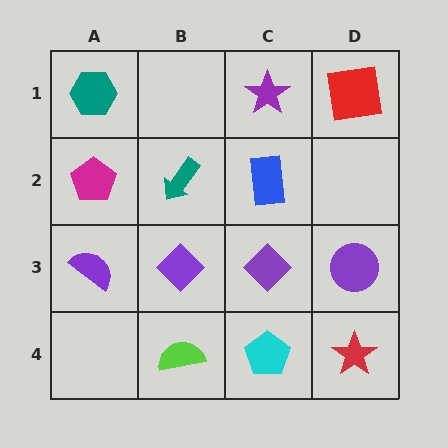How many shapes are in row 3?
4 shapes.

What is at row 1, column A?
A teal hexagon.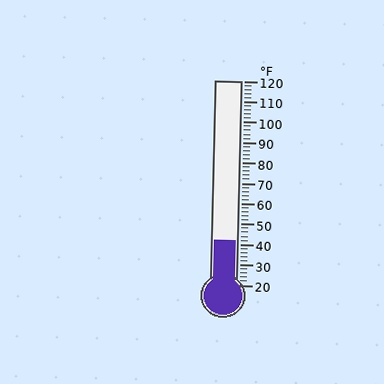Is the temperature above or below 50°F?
The temperature is below 50°F.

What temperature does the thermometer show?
The thermometer shows approximately 42°F.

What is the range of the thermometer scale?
The thermometer scale ranges from 20°F to 120°F.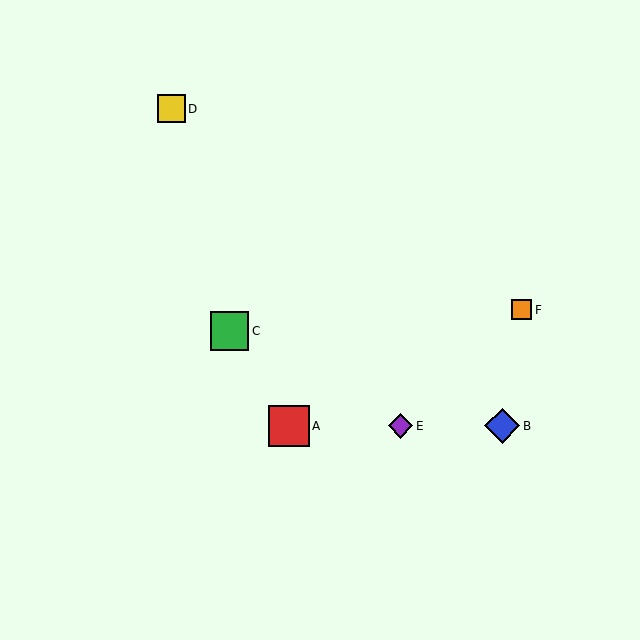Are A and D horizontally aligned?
No, A is at y≈426 and D is at y≈109.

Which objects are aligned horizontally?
Objects A, B, E are aligned horizontally.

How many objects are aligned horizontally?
3 objects (A, B, E) are aligned horizontally.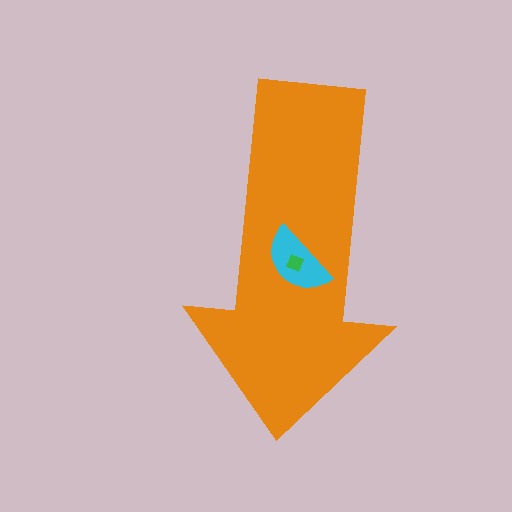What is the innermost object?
The green diamond.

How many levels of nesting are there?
3.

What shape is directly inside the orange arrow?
The cyan semicircle.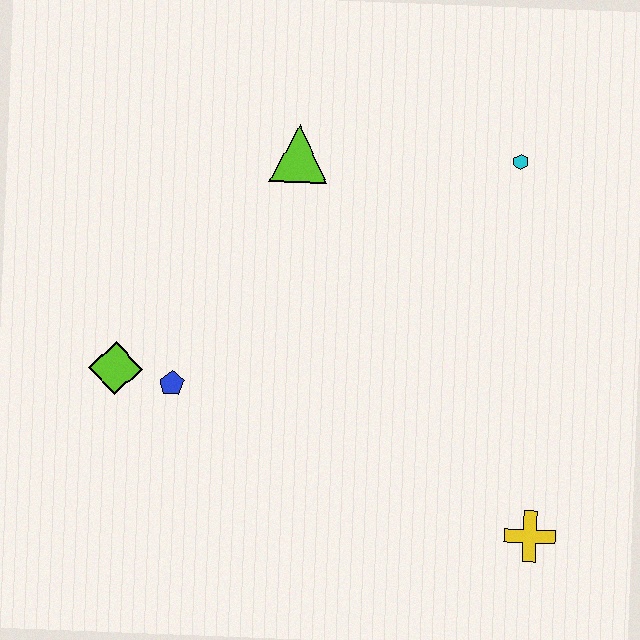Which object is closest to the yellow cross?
The cyan hexagon is closest to the yellow cross.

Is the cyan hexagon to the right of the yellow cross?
No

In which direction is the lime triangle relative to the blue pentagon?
The lime triangle is above the blue pentagon.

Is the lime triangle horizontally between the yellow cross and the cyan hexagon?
No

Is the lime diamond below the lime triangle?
Yes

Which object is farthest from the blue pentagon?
The cyan hexagon is farthest from the blue pentagon.